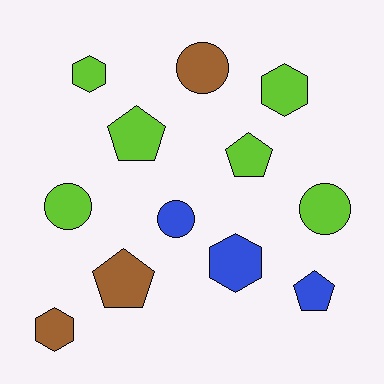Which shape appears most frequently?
Hexagon, with 4 objects.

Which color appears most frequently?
Lime, with 6 objects.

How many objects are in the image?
There are 12 objects.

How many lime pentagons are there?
There are 2 lime pentagons.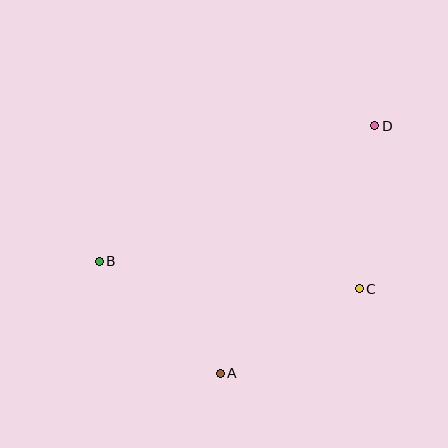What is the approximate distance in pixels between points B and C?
The distance between B and C is approximately 261 pixels.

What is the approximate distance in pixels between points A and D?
The distance between A and D is approximately 292 pixels.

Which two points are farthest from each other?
Points B and D are farthest from each other.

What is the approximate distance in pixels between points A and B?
The distance between A and B is approximately 165 pixels.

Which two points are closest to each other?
Points A and C are closest to each other.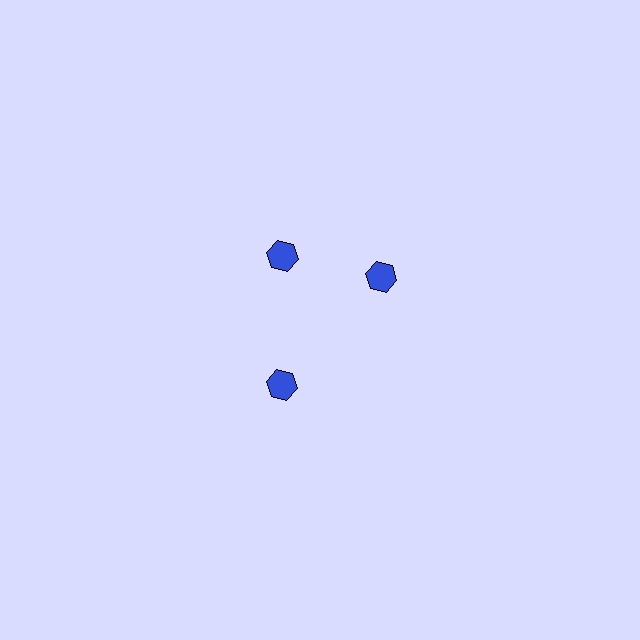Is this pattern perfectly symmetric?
No. The 3 blue hexagons are arranged in a ring, but one element near the 3 o'clock position is rotated out of alignment along the ring, breaking the 3-fold rotational symmetry.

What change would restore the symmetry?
The symmetry would be restored by rotating it back into even spacing with its neighbors so that all 3 hexagons sit at equal angles and equal distance from the center.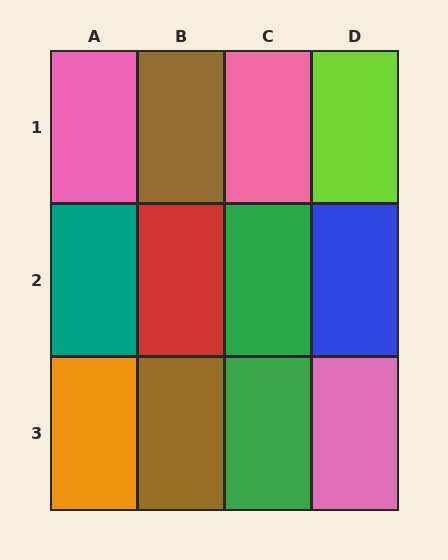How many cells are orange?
1 cell is orange.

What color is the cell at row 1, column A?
Pink.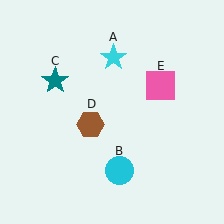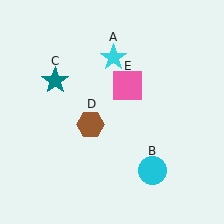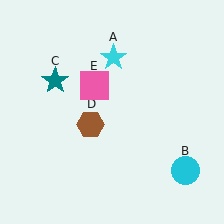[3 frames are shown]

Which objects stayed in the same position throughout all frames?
Cyan star (object A) and teal star (object C) and brown hexagon (object D) remained stationary.